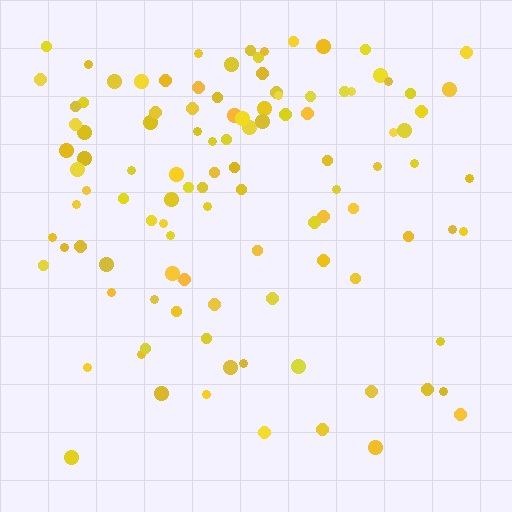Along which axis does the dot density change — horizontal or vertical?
Vertical.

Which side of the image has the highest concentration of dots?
The top.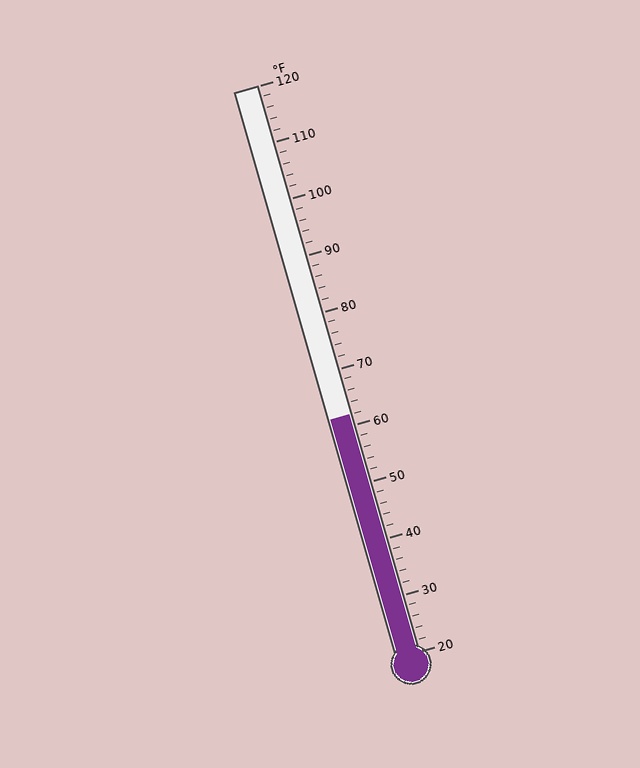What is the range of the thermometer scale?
The thermometer scale ranges from 20°F to 120°F.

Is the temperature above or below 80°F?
The temperature is below 80°F.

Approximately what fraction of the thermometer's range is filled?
The thermometer is filled to approximately 40% of its range.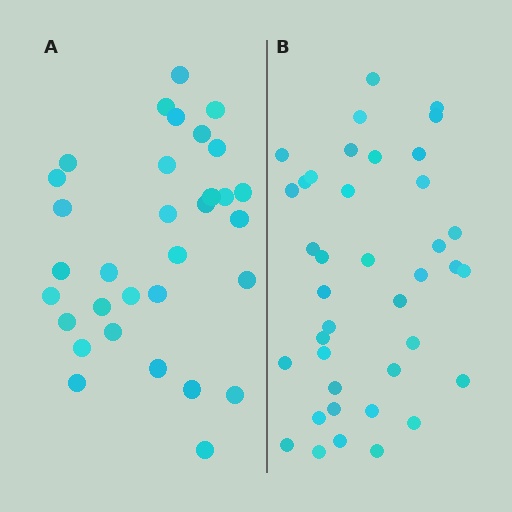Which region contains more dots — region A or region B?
Region B (the right region) has more dots.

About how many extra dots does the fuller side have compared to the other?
Region B has roughly 8 or so more dots than region A.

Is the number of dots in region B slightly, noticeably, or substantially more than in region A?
Region B has only slightly more — the two regions are fairly close. The ratio is roughly 1.2 to 1.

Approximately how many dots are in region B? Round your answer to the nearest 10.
About 40 dots. (The exact count is 39, which rounds to 40.)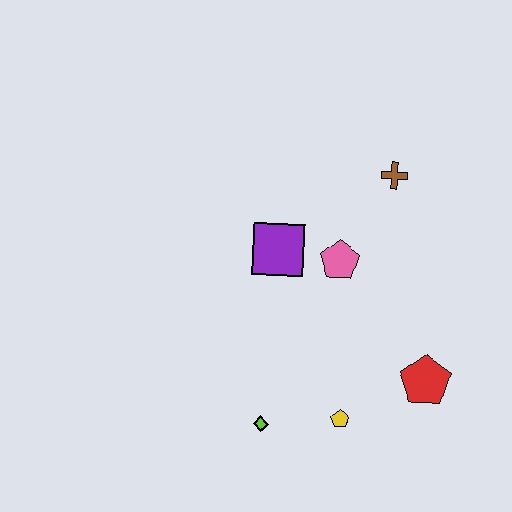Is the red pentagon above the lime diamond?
Yes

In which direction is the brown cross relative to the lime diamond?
The brown cross is above the lime diamond.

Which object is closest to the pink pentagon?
The purple square is closest to the pink pentagon.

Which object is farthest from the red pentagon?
The brown cross is farthest from the red pentagon.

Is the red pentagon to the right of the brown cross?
Yes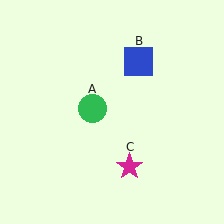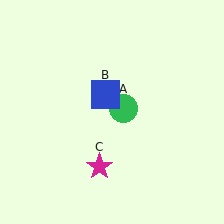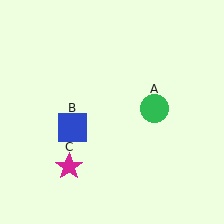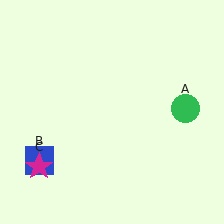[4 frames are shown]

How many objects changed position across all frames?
3 objects changed position: green circle (object A), blue square (object B), magenta star (object C).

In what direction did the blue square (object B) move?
The blue square (object B) moved down and to the left.